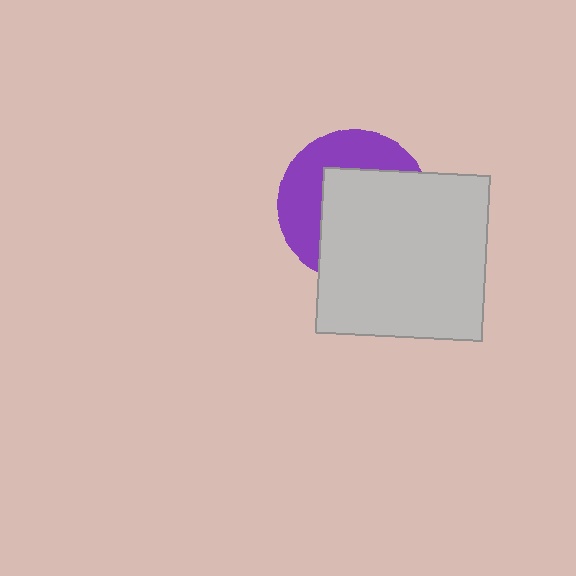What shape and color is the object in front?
The object in front is a light gray square.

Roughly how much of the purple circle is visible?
A small part of it is visible (roughly 41%).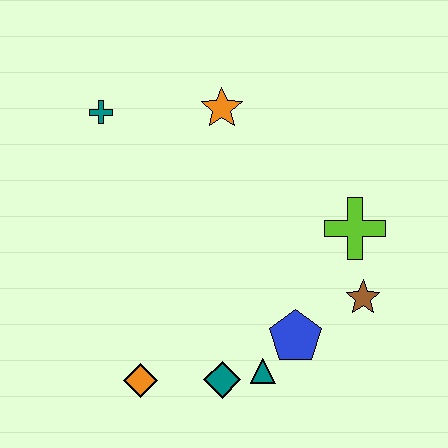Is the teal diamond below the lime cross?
Yes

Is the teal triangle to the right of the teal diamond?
Yes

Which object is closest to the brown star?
The lime cross is closest to the brown star.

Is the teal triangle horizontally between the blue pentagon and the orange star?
Yes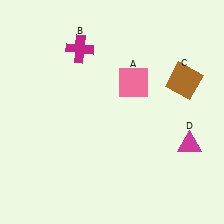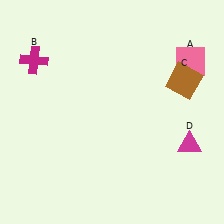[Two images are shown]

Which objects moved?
The objects that moved are: the pink square (A), the magenta cross (B).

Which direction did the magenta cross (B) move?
The magenta cross (B) moved left.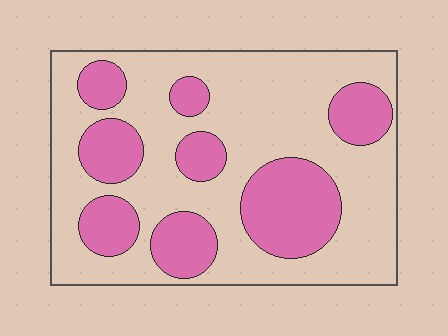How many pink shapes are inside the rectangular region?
8.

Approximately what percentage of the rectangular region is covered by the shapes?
Approximately 35%.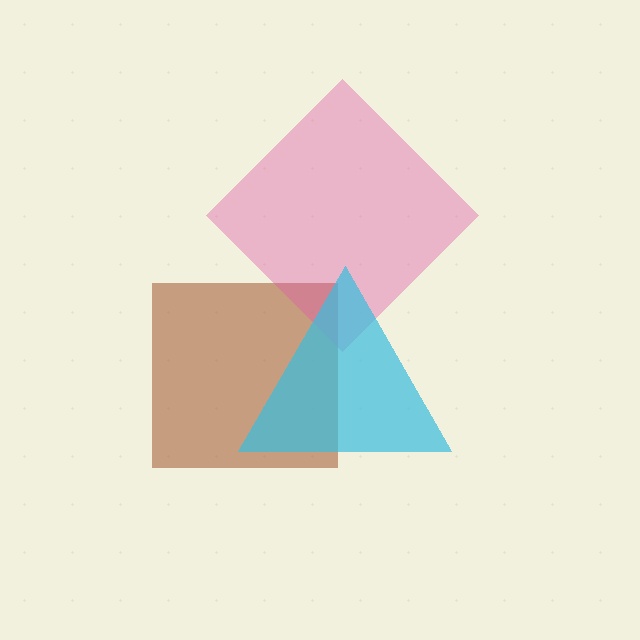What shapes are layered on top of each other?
The layered shapes are: a brown square, a pink diamond, a cyan triangle.